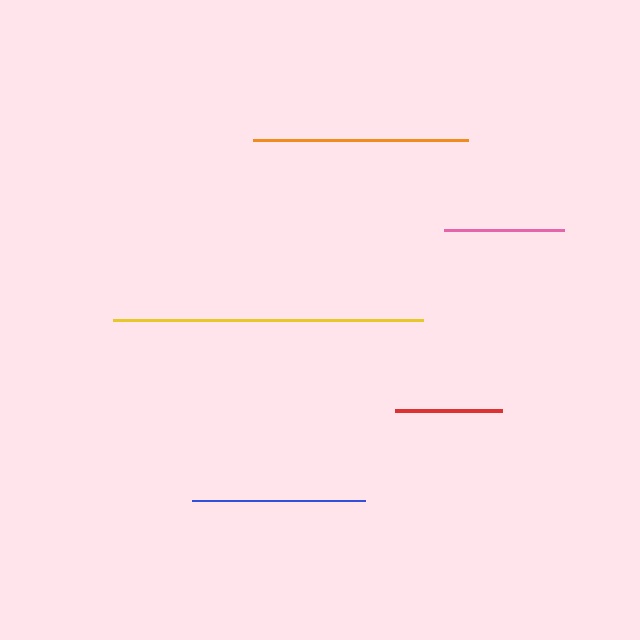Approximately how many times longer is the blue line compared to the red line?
The blue line is approximately 1.6 times the length of the red line.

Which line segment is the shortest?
The red line is the shortest at approximately 107 pixels.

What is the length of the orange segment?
The orange segment is approximately 215 pixels long.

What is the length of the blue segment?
The blue segment is approximately 173 pixels long.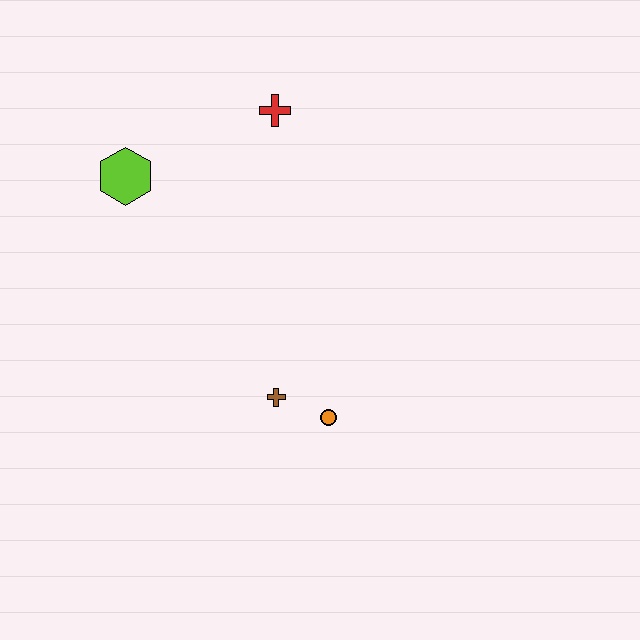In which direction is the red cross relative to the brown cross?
The red cross is above the brown cross.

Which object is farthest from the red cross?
The orange circle is farthest from the red cross.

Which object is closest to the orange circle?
The brown cross is closest to the orange circle.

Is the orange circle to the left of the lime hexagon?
No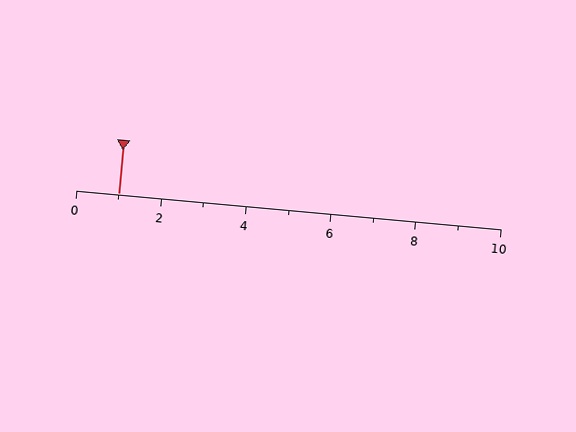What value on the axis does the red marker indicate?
The marker indicates approximately 1.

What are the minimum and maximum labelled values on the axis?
The axis runs from 0 to 10.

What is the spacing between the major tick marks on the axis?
The major ticks are spaced 2 apart.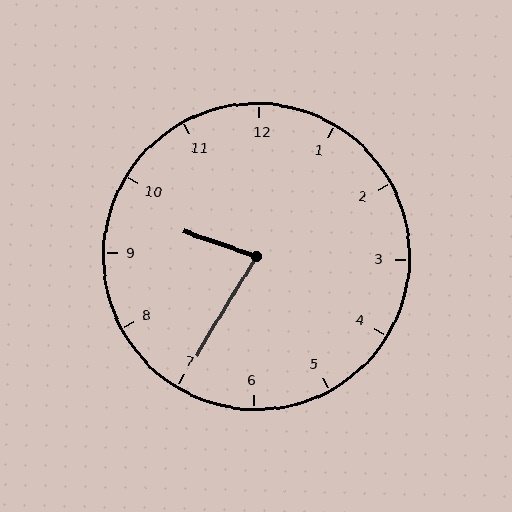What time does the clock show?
9:35.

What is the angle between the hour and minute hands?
Approximately 78 degrees.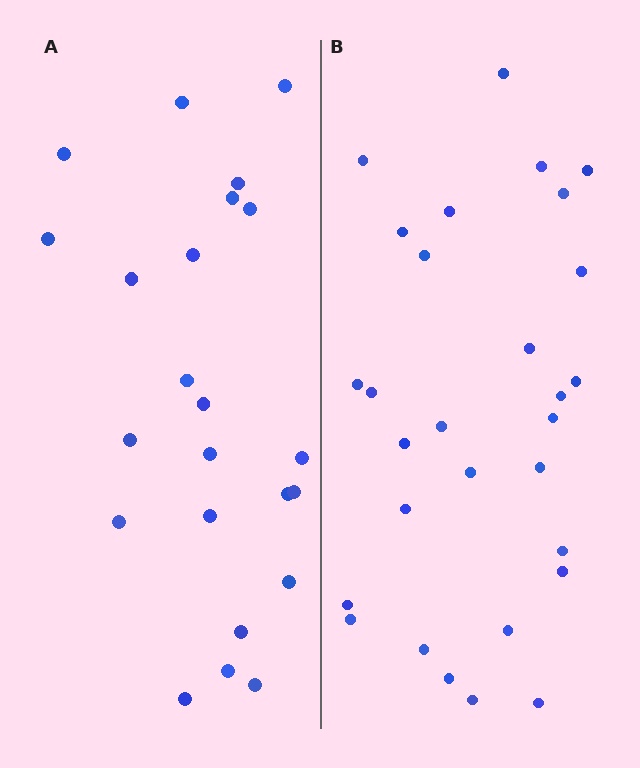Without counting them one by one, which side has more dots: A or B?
Region B (the right region) has more dots.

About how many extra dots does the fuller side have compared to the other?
Region B has about 6 more dots than region A.